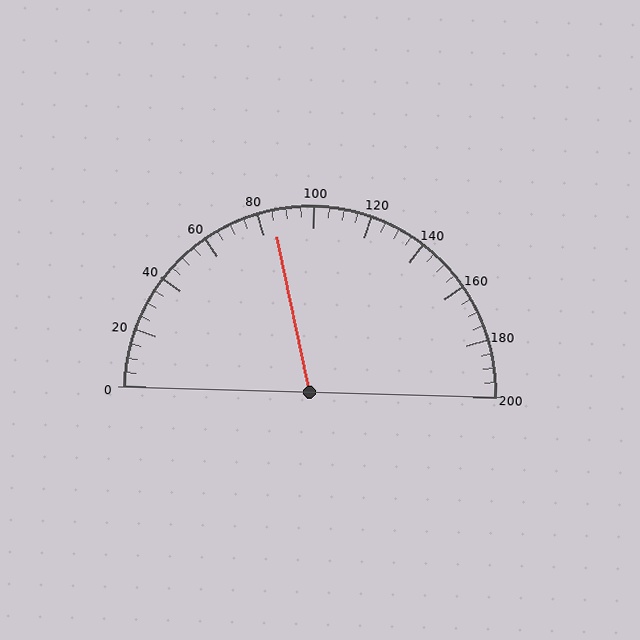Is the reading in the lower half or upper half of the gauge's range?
The reading is in the lower half of the range (0 to 200).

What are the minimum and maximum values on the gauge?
The gauge ranges from 0 to 200.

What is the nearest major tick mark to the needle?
The nearest major tick mark is 80.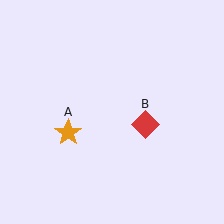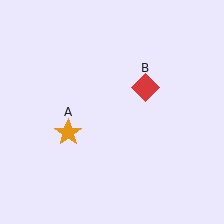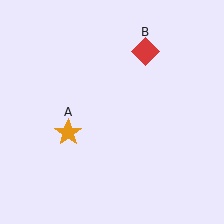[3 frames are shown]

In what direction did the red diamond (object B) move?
The red diamond (object B) moved up.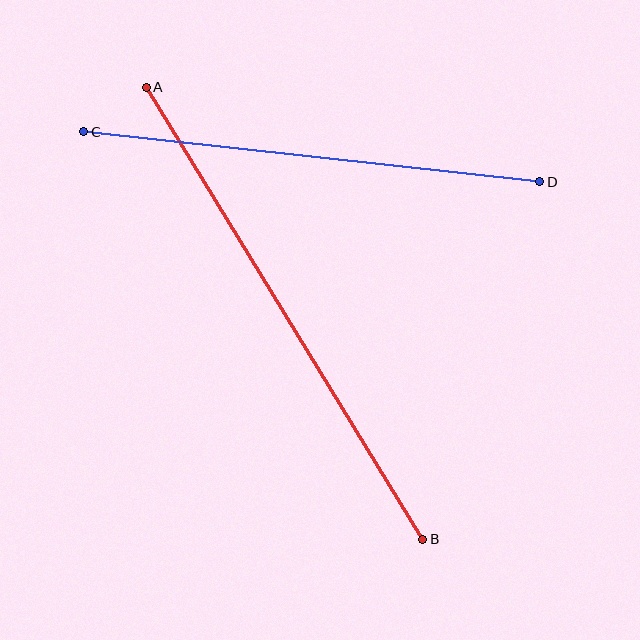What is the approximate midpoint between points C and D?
The midpoint is at approximately (312, 157) pixels.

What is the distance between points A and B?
The distance is approximately 530 pixels.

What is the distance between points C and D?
The distance is approximately 459 pixels.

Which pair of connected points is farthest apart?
Points A and B are farthest apart.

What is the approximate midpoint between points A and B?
The midpoint is at approximately (284, 313) pixels.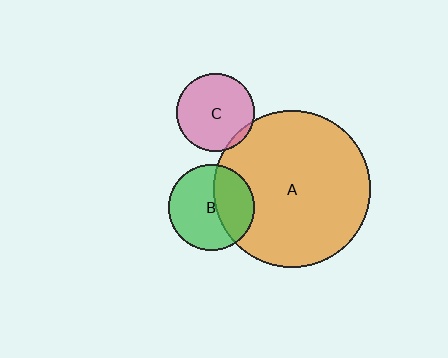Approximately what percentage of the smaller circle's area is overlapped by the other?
Approximately 5%.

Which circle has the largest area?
Circle A (orange).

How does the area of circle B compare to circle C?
Approximately 1.2 times.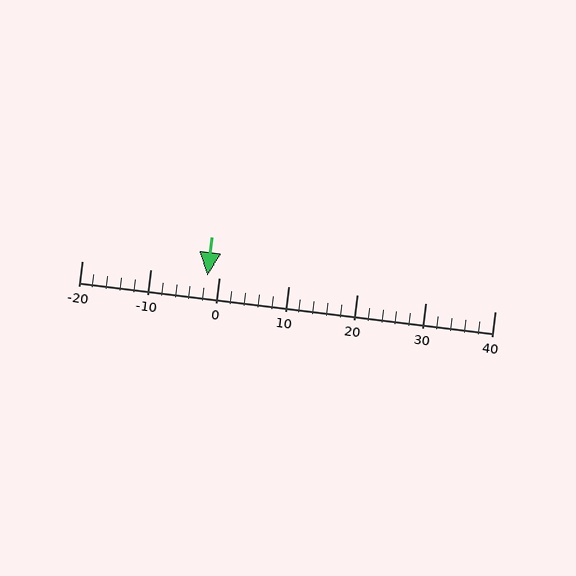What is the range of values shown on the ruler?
The ruler shows values from -20 to 40.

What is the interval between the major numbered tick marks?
The major tick marks are spaced 10 units apart.